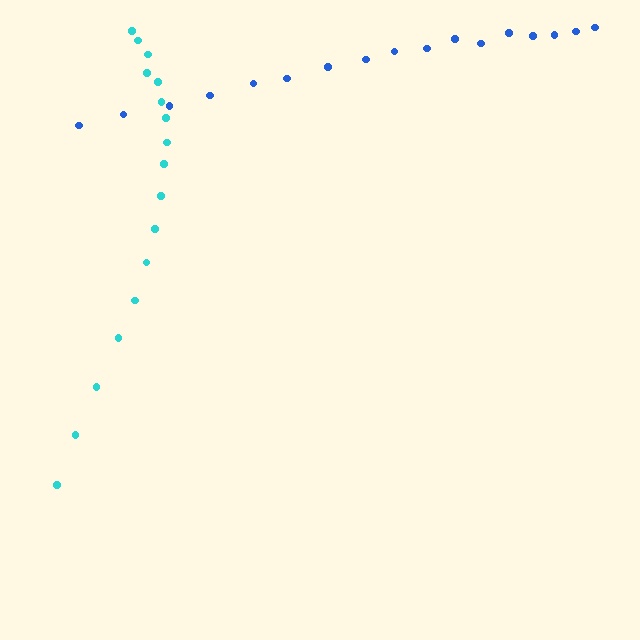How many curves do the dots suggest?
There are 2 distinct paths.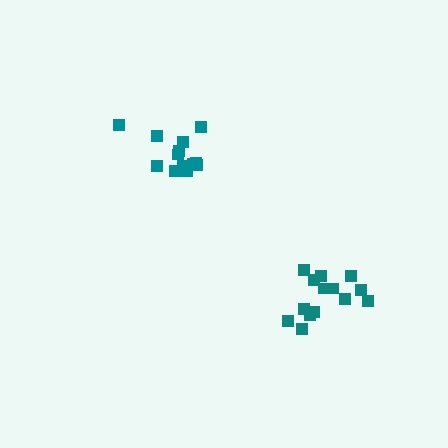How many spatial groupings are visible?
There are 2 spatial groupings.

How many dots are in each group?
Group 1: 13 dots, Group 2: 14 dots (27 total).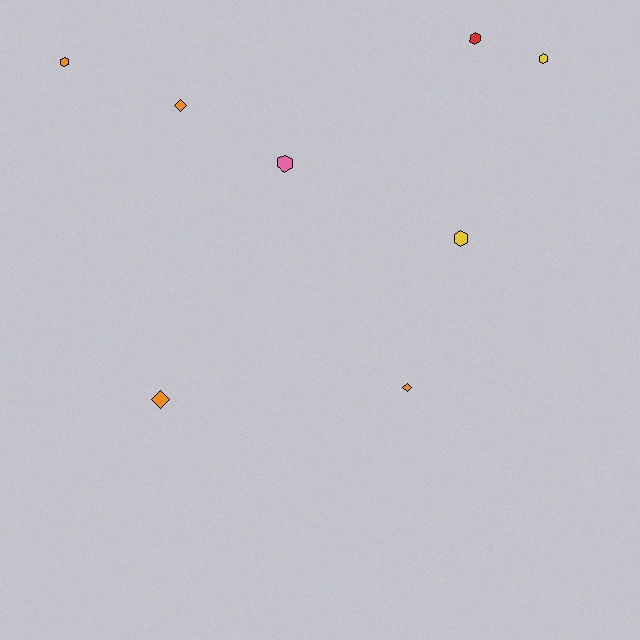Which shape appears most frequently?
Hexagon, with 5 objects.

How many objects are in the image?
There are 8 objects.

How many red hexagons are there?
There is 1 red hexagon.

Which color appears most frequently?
Orange, with 4 objects.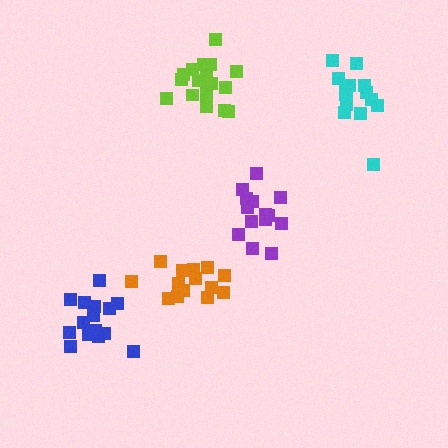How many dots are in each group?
Group 1: 19 dots, Group 2: 15 dots, Group 3: 14 dots, Group 4: 15 dots, Group 5: 14 dots (77 total).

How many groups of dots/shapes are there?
There are 5 groups.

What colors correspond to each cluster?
The clusters are colored: lime, cyan, orange, blue, purple.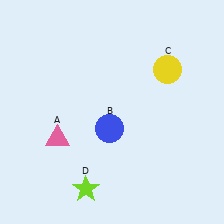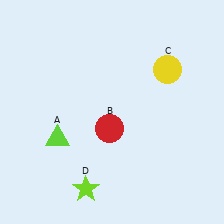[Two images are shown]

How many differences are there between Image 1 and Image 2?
There are 2 differences between the two images.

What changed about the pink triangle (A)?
In Image 1, A is pink. In Image 2, it changed to lime.